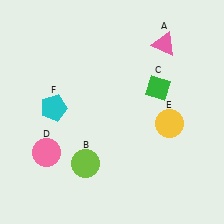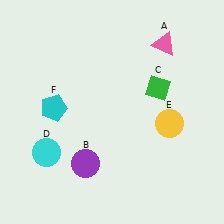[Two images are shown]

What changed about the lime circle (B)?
In Image 1, B is lime. In Image 2, it changed to purple.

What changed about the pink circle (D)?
In Image 1, D is pink. In Image 2, it changed to cyan.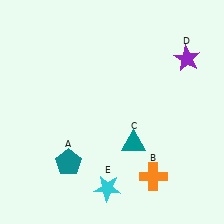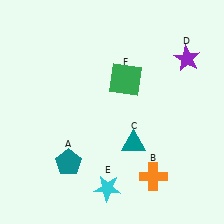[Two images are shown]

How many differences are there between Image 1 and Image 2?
There is 1 difference between the two images.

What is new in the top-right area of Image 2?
A green square (F) was added in the top-right area of Image 2.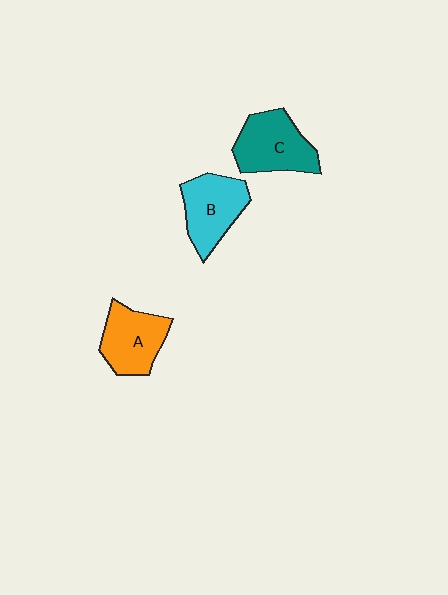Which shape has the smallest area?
Shape A (orange).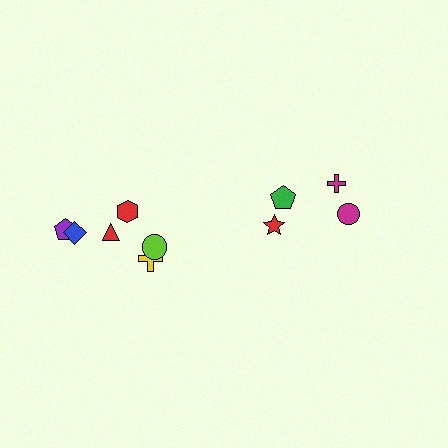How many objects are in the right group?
There are 4 objects.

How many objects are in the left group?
There are 6 objects.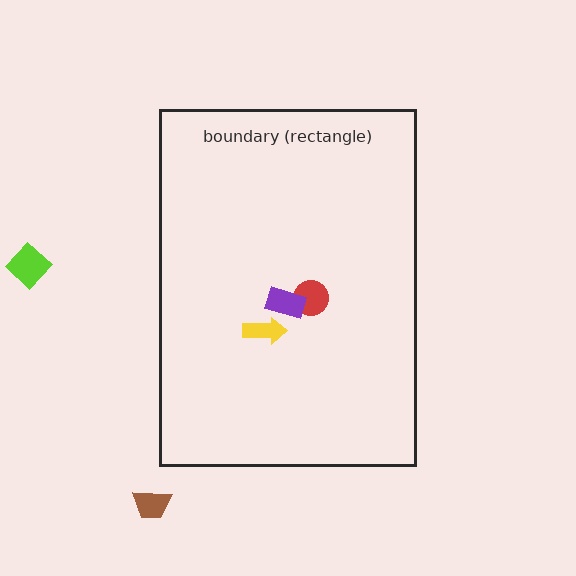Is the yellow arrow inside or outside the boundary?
Inside.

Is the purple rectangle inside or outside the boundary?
Inside.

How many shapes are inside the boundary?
3 inside, 2 outside.